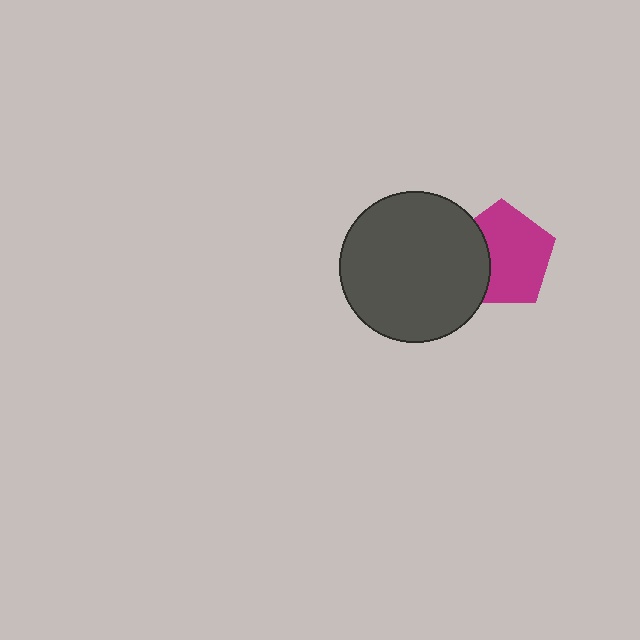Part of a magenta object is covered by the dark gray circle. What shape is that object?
It is a pentagon.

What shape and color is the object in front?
The object in front is a dark gray circle.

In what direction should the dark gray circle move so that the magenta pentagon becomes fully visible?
The dark gray circle should move left. That is the shortest direction to clear the overlap and leave the magenta pentagon fully visible.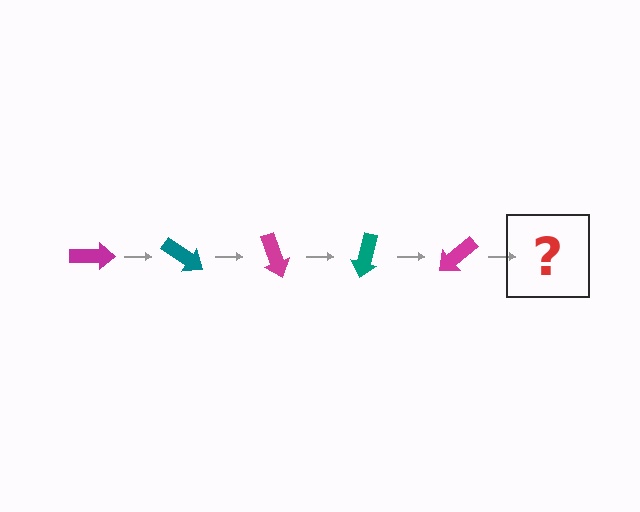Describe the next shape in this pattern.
It should be a teal arrow, rotated 175 degrees from the start.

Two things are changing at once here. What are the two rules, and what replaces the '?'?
The two rules are that it rotates 35 degrees each step and the color cycles through magenta and teal. The '?' should be a teal arrow, rotated 175 degrees from the start.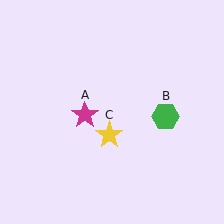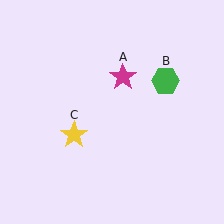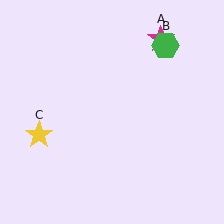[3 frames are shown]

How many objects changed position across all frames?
3 objects changed position: magenta star (object A), green hexagon (object B), yellow star (object C).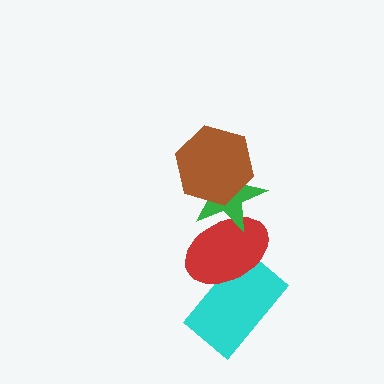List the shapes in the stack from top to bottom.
From top to bottom: the brown hexagon, the green star, the red ellipse, the cyan rectangle.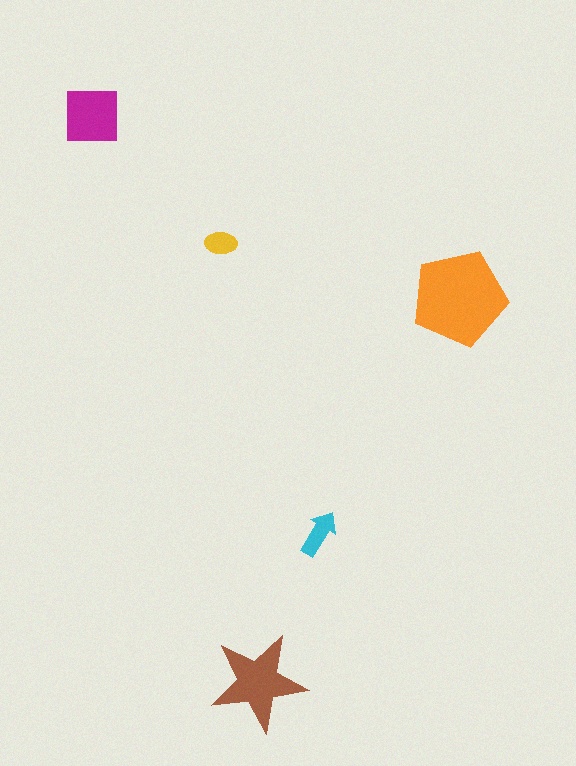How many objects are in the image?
There are 5 objects in the image.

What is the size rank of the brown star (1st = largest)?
2nd.